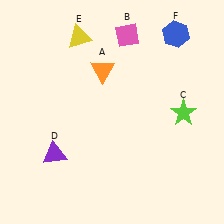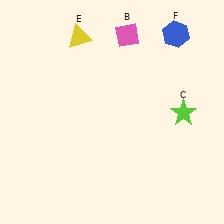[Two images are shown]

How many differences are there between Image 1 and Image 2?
There are 2 differences between the two images.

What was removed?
The purple triangle (D), the orange triangle (A) were removed in Image 2.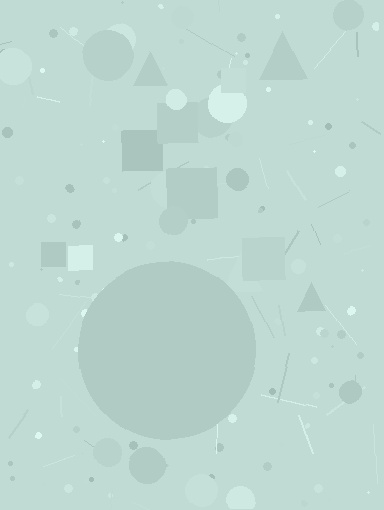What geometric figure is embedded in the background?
A circle is embedded in the background.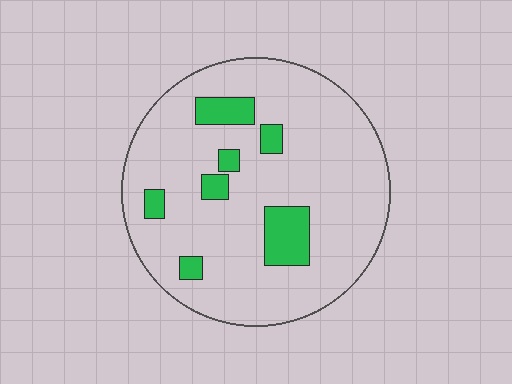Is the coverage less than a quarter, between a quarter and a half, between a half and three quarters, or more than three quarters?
Less than a quarter.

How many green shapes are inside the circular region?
7.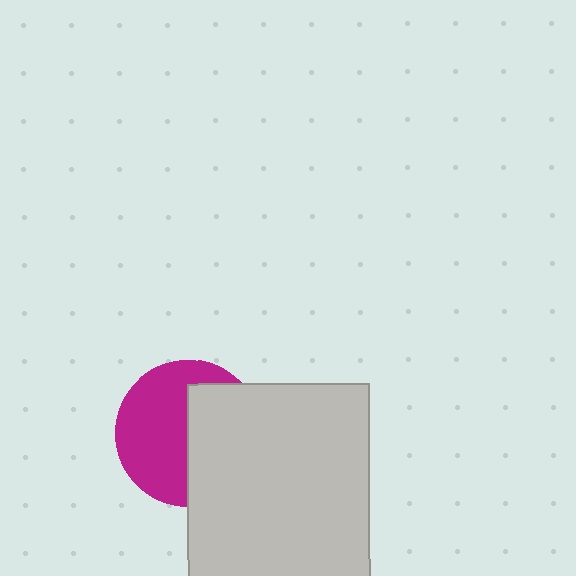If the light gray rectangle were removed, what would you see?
You would see the complete magenta circle.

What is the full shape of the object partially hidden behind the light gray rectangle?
The partially hidden object is a magenta circle.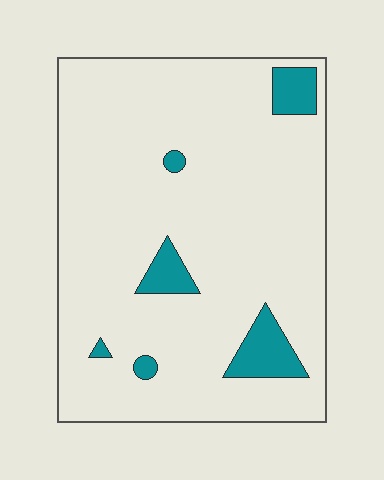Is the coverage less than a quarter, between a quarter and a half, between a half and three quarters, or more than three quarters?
Less than a quarter.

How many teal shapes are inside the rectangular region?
6.